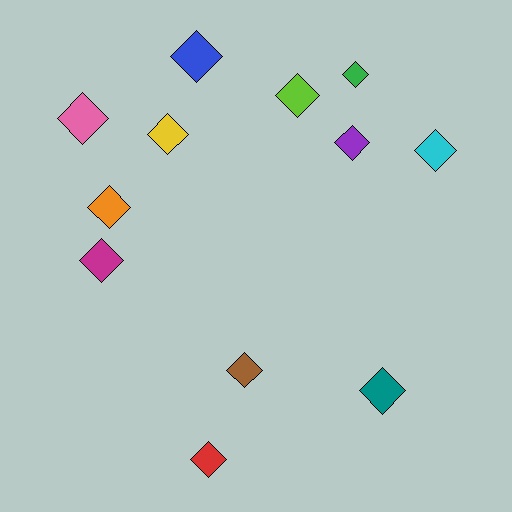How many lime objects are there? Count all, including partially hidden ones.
There is 1 lime object.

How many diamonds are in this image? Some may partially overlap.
There are 12 diamonds.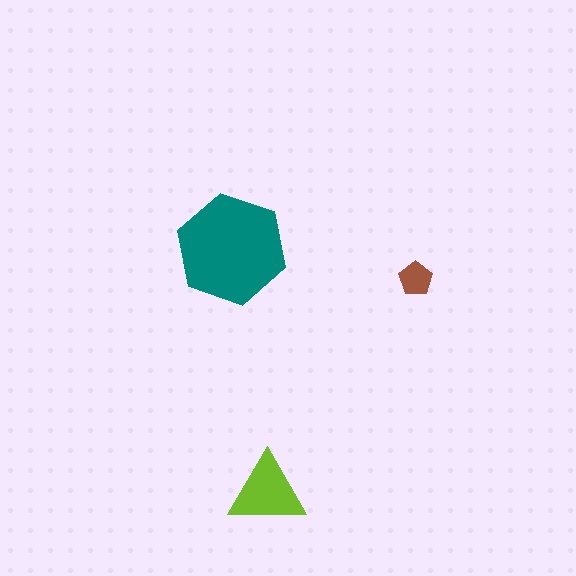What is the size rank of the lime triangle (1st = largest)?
2nd.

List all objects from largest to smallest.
The teal hexagon, the lime triangle, the brown pentagon.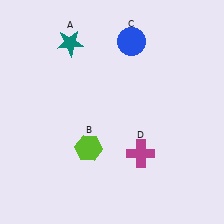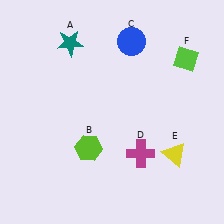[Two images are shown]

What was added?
A yellow triangle (E), a lime diamond (F) were added in Image 2.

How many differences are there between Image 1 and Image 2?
There are 2 differences between the two images.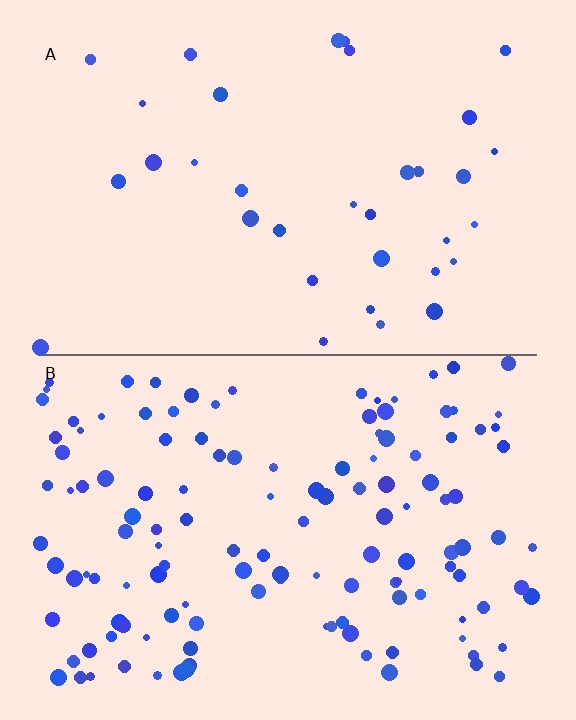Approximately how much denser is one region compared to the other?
Approximately 3.8× — region B over region A.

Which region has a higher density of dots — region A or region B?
B (the bottom).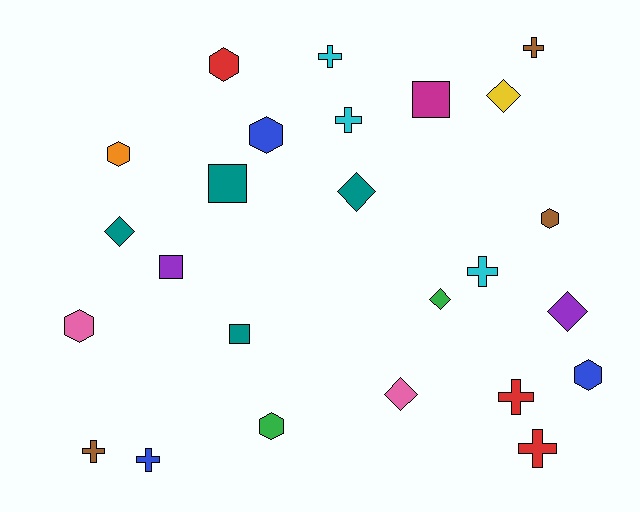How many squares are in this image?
There are 4 squares.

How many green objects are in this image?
There are 2 green objects.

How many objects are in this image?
There are 25 objects.